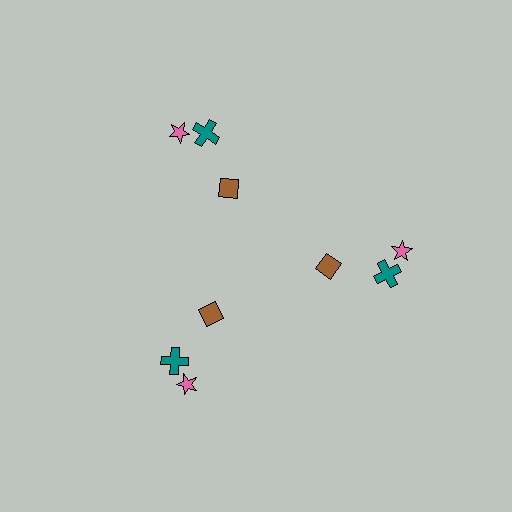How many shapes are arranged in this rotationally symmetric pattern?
There are 9 shapes, arranged in 3 groups of 3.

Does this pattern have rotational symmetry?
Yes, this pattern has 3-fold rotational symmetry. It looks the same after rotating 120 degrees around the center.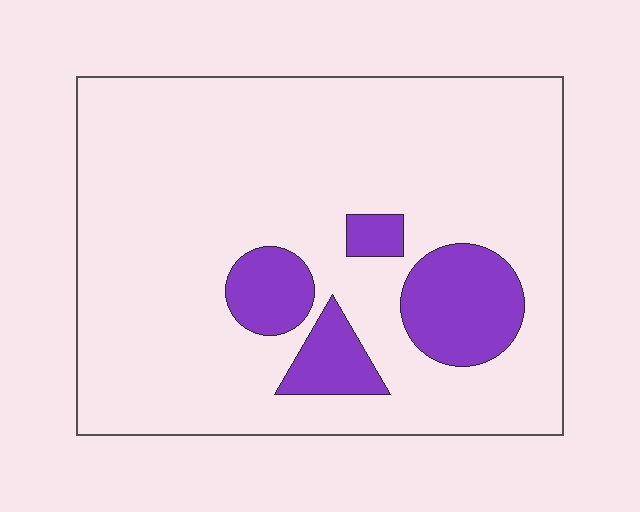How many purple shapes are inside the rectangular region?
4.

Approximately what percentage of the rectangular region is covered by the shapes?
Approximately 15%.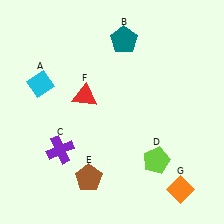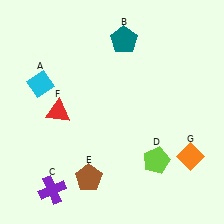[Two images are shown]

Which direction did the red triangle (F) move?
The red triangle (F) moved left.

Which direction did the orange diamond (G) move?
The orange diamond (G) moved up.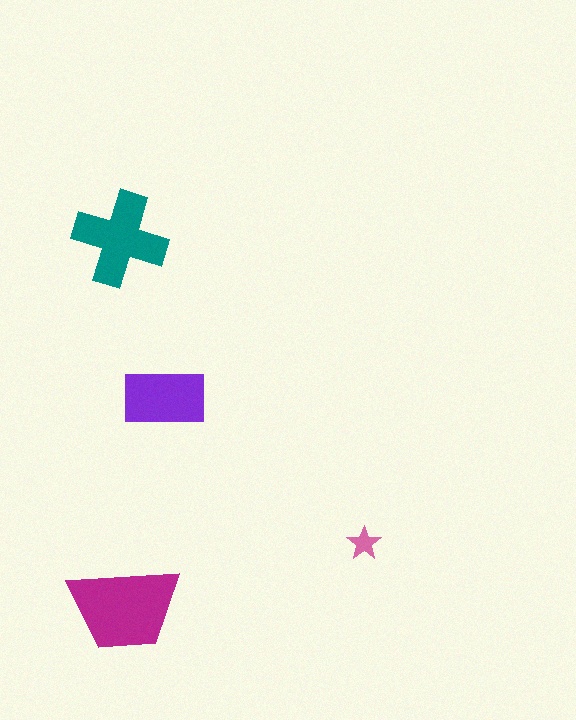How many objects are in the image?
There are 4 objects in the image.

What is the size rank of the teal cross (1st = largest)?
2nd.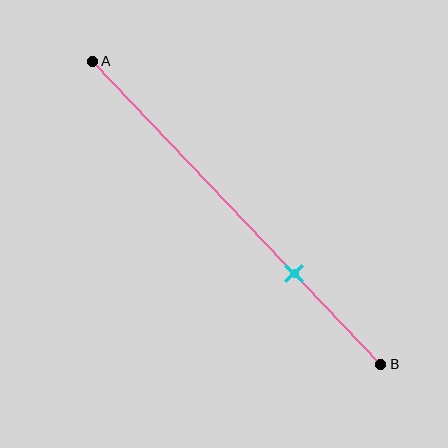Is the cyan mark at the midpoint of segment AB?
No, the mark is at about 70% from A, not at the 50% midpoint.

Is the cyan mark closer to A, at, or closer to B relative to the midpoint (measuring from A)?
The cyan mark is closer to point B than the midpoint of segment AB.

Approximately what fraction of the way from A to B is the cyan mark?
The cyan mark is approximately 70% of the way from A to B.